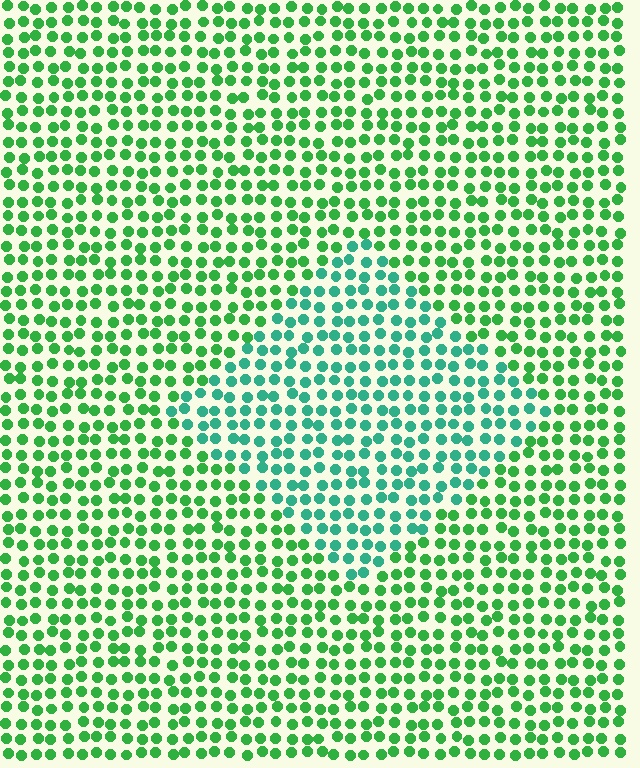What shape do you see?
I see a diamond.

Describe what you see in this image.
The image is filled with small green elements in a uniform arrangement. A diamond-shaped region is visible where the elements are tinted to a slightly different hue, forming a subtle color boundary.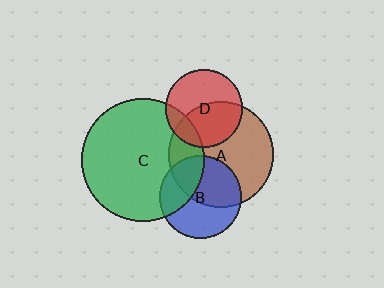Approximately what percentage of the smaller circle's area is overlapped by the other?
Approximately 20%.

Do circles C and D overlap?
Yes.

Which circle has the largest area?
Circle C (green).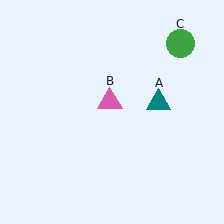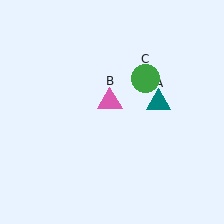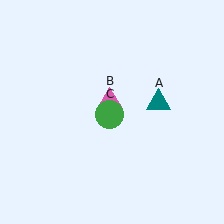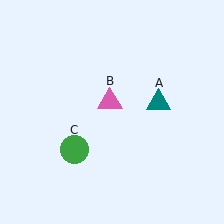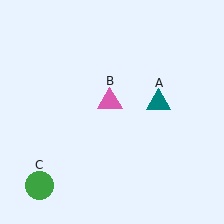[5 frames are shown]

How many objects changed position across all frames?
1 object changed position: green circle (object C).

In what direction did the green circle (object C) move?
The green circle (object C) moved down and to the left.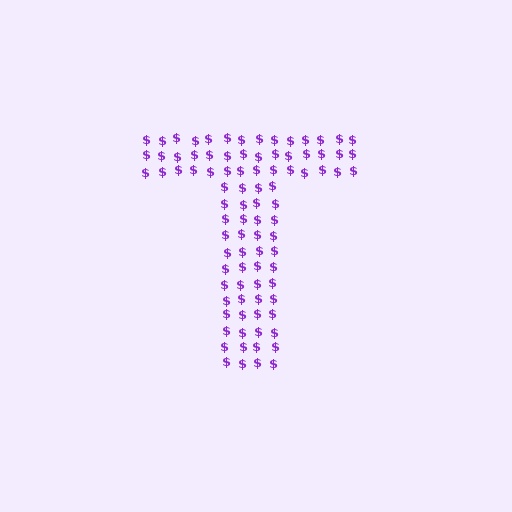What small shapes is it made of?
It is made of small dollar signs.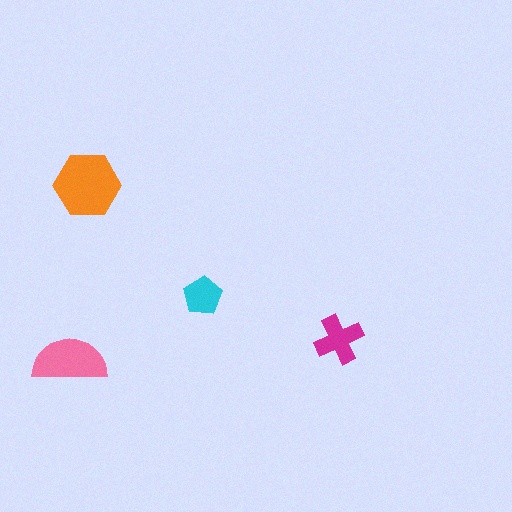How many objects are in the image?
There are 4 objects in the image.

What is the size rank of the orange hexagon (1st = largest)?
1st.